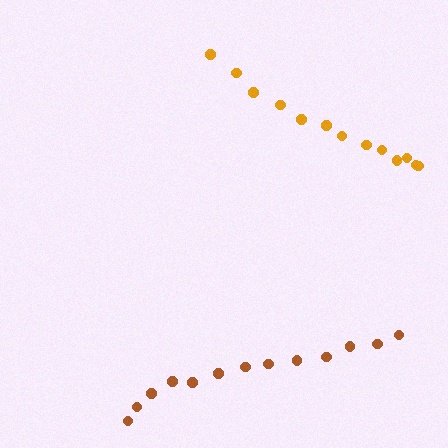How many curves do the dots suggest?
There are 2 distinct paths.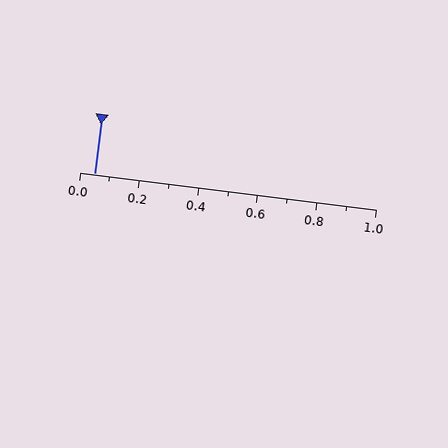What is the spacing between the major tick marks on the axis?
The major ticks are spaced 0.2 apart.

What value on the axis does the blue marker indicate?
The marker indicates approximately 0.05.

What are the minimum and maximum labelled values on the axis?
The axis runs from 0.0 to 1.0.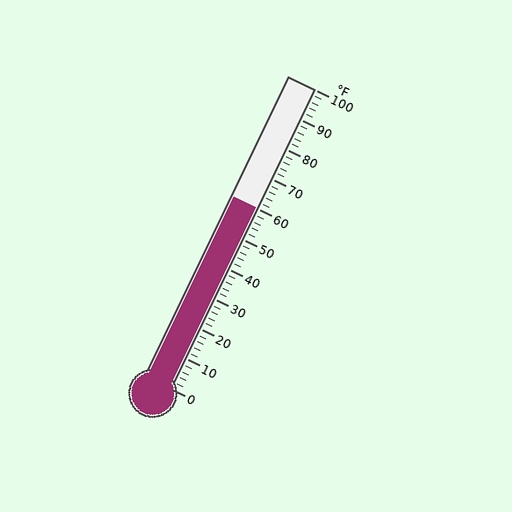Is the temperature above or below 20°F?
The temperature is above 20°F.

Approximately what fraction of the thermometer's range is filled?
The thermometer is filled to approximately 60% of its range.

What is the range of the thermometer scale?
The thermometer scale ranges from 0°F to 100°F.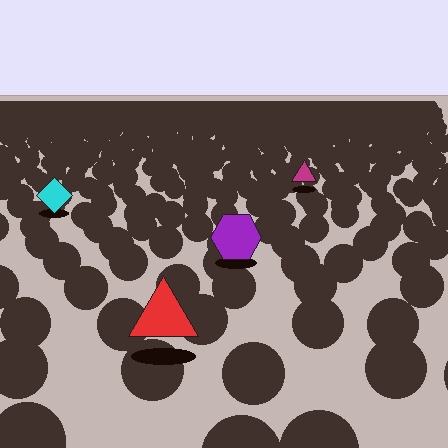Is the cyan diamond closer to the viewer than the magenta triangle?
Yes. The cyan diamond is closer — you can tell from the texture gradient: the ground texture is coarser near it.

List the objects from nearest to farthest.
From nearest to farthest: the red triangle, the purple hexagon, the cyan diamond, the magenta triangle.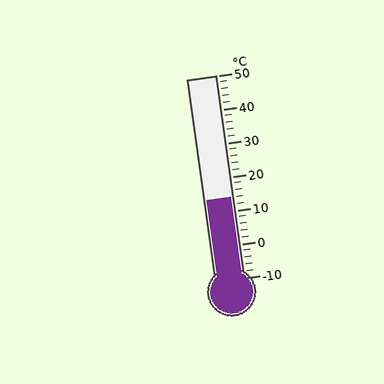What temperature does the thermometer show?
The thermometer shows approximately 14°C.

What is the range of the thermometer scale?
The thermometer scale ranges from -10°C to 50°C.